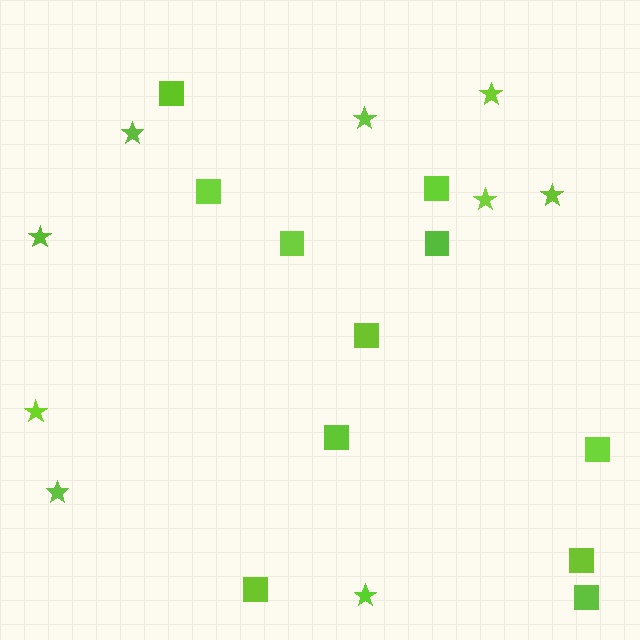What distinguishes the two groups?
There are 2 groups: one group of stars (9) and one group of squares (11).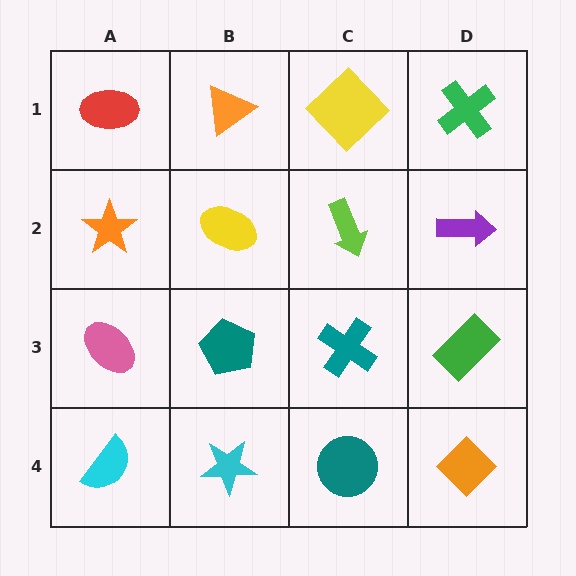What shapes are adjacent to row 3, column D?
A purple arrow (row 2, column D), an orange diamond (row 4, column D), a teal cross (row 3, column C).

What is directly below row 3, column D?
An orange diamond.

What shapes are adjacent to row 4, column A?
A pink ellipse (row 3, column A), a cyan star (row 4, column B).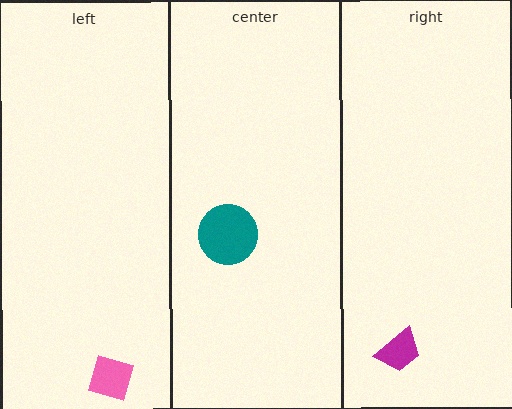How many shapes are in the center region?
1.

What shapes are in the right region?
The magenta trapezoid.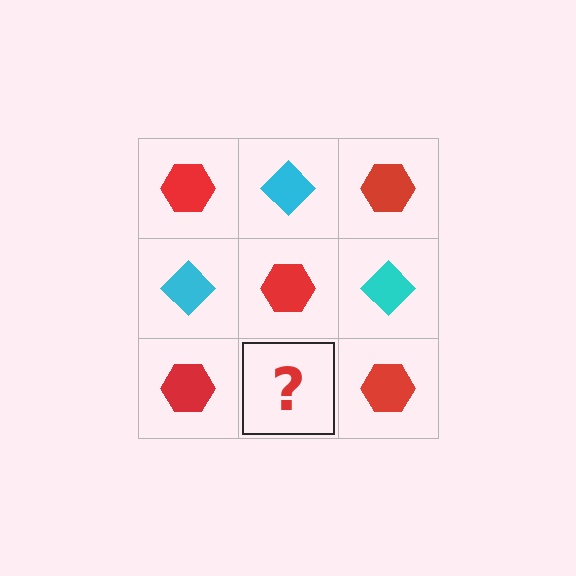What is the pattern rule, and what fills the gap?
The rule is that it alternates red hexagon and cyan diamond in a checkerboard pattern. The gap should be filled with a cyan diamond.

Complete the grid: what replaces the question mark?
The question mark should be replaced with a cyan diamond.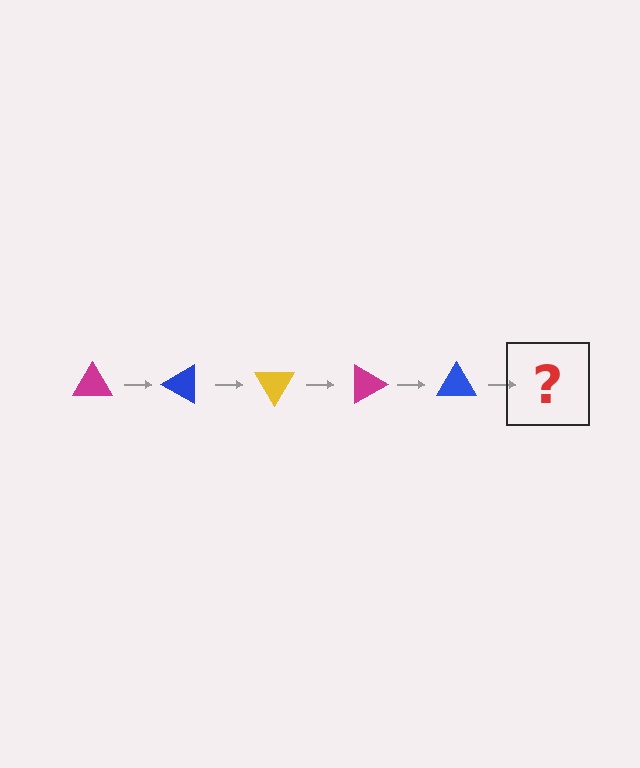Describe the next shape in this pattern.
It should be a yellow triangle, rotated 150 degrees from the start.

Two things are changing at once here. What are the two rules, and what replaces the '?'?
The two rules are that it rotates 30 degrees each step and the color cycles through magenta, blue, and yellow. The '?' should be a yellow triangle, rotated 150 degrees from the start.